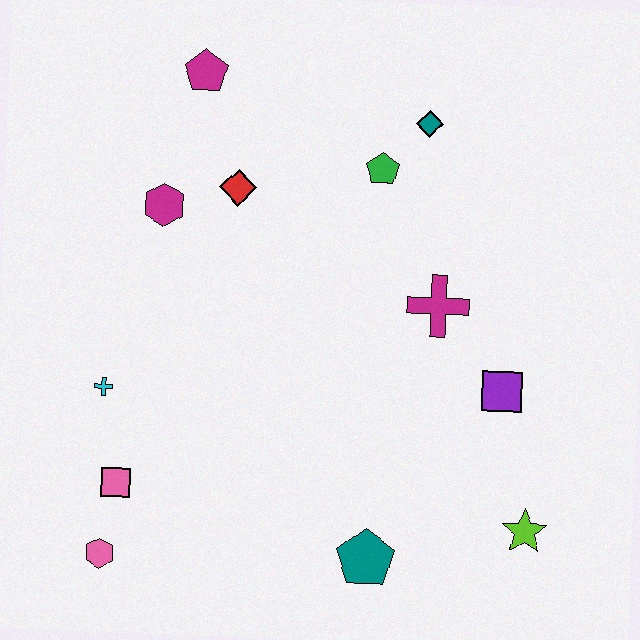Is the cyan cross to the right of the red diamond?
No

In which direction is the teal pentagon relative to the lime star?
The teal pentagon is to the left of the lime star.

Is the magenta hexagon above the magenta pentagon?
No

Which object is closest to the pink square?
The pink hexagon is closest to the pink square.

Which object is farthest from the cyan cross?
The lime star is farthest from the cyan cross.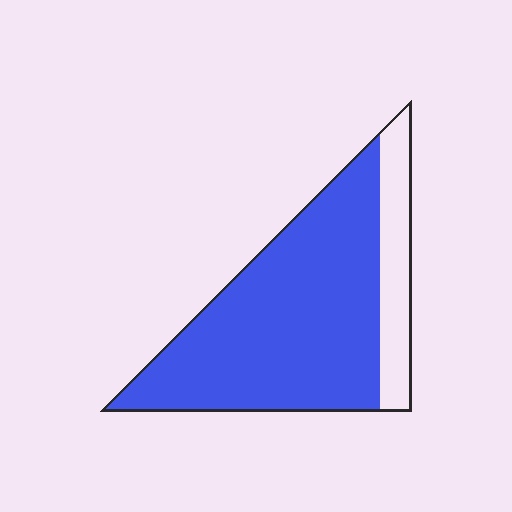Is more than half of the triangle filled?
Yes.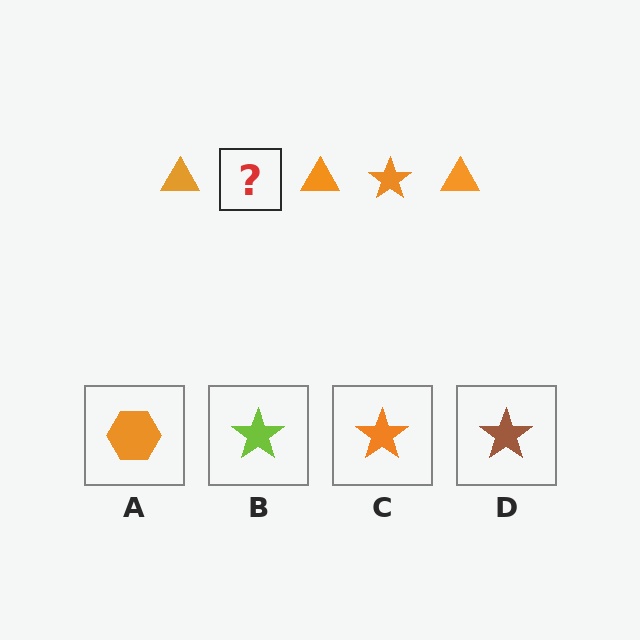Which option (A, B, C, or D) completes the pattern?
C.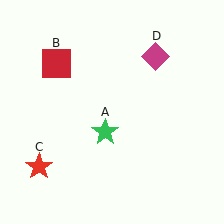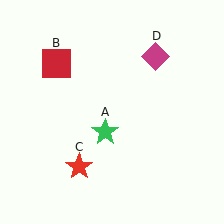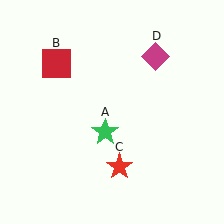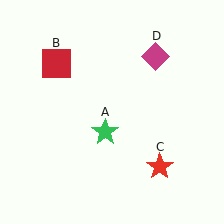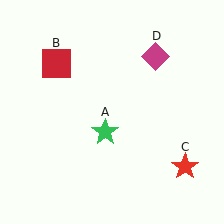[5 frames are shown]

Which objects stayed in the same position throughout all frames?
Green star (object A) and red square (object B) and magenta diamond (object D) remained stationary.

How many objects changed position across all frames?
1 object changed position: red star (object C).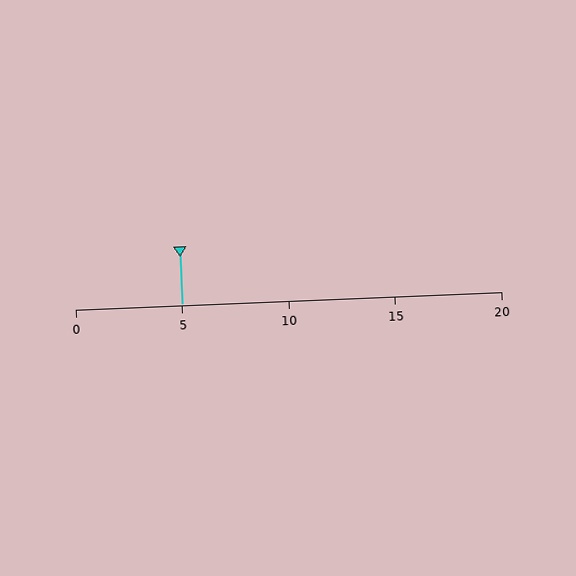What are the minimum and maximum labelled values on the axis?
The axis runs from 0 to 20.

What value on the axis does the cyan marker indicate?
The marker indicates approximately 5.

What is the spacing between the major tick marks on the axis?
The major ticks are spaced 5 apart.